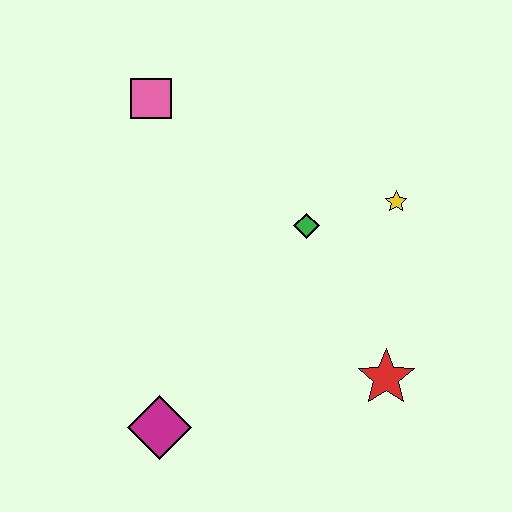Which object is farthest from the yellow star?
The magenta diamond is farthest from the yellow star.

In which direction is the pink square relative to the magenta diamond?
The pink square is above the magenta diamond.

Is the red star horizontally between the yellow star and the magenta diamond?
Yes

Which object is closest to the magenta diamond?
The red star is closest to the magenta diamond.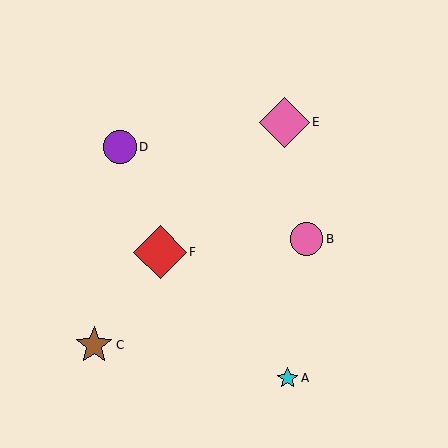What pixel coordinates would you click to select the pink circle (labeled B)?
Click at (306, 239) to select the pink circle B.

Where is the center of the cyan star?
The center of the cyan star is at (288, 378).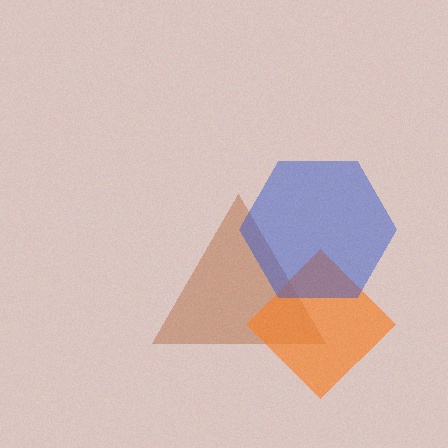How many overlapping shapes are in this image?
There are 3 overlapping shapes in the image.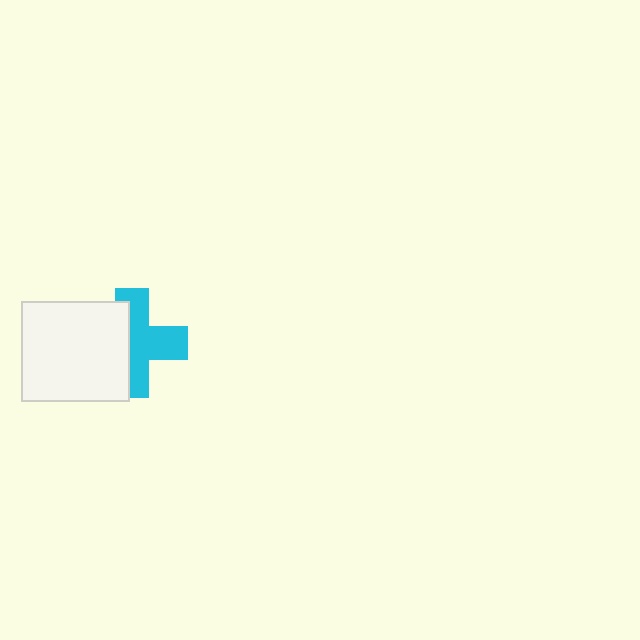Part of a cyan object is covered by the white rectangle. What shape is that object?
It is a cross.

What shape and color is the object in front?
The object in front is a white rectangle.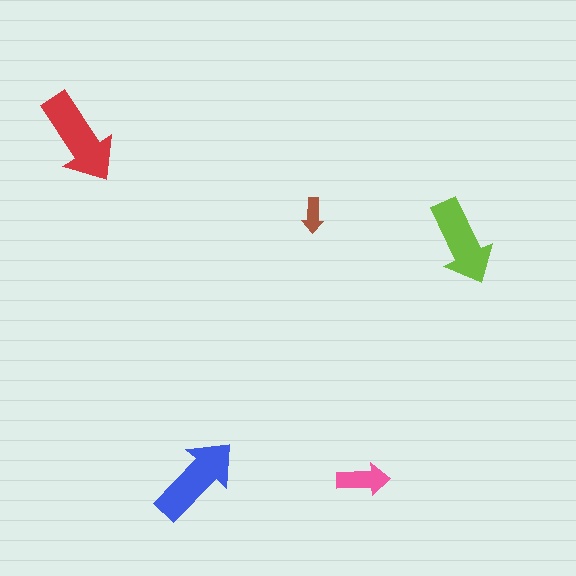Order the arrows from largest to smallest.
the red one, the blue one, the lime one, the pink one, the brown one.